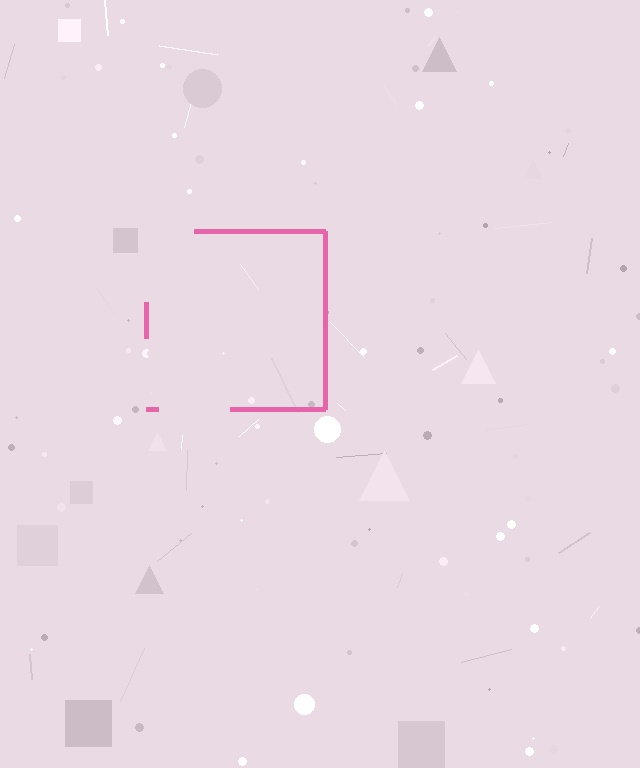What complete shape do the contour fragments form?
The contour fragments form a square.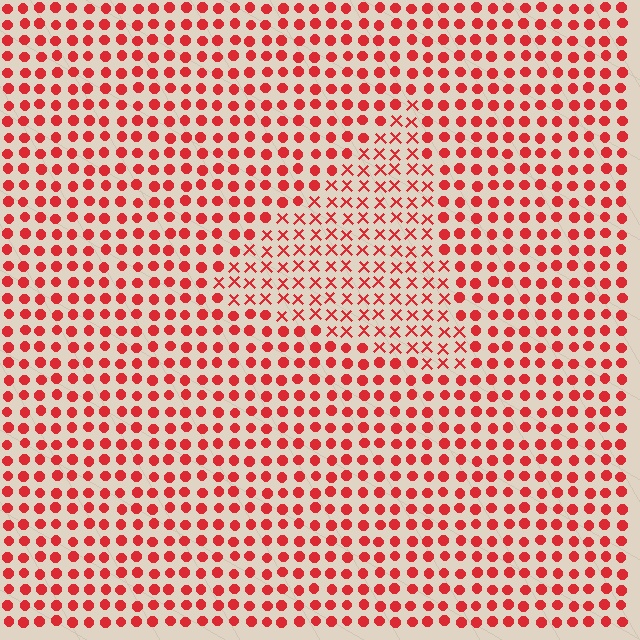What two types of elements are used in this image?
The image uses X marks inside the triangle region and circles outside it.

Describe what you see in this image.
The image is filled with small red elements arranged in a uniform grid. A triangle-shaped region contains X marks, while the surrounding area contains circles. The boundary is defined purely by the change in element shape.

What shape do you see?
I see a triangle.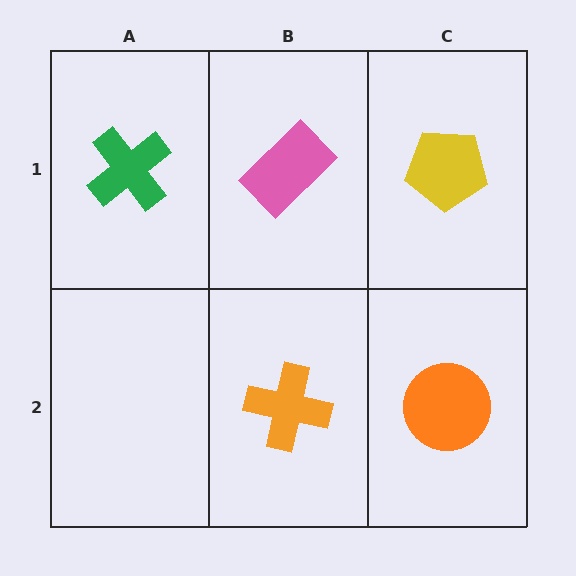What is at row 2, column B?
An orange cross.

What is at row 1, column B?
A pink rectangle.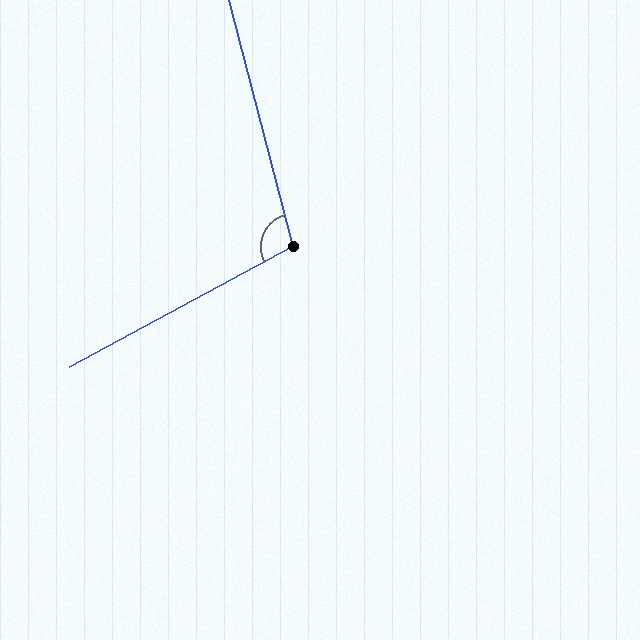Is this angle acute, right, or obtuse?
It is obtuse.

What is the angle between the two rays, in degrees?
Approximately 104 degrees.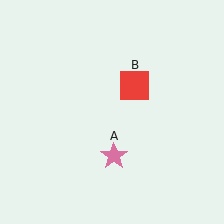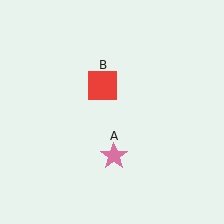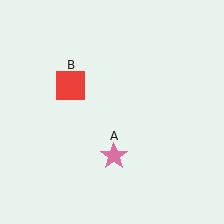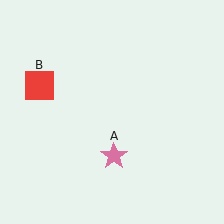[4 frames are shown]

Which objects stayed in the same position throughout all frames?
Pink star (object A) remained stationary.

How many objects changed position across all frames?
1 object changed position: red square (object B).